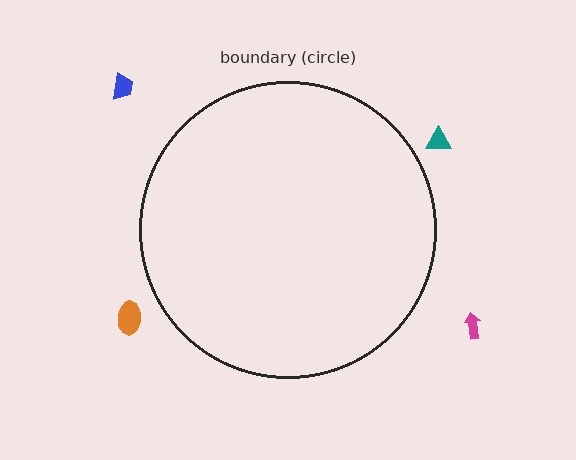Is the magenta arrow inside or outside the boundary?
Outside.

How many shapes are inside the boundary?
0 inside, 4 outside.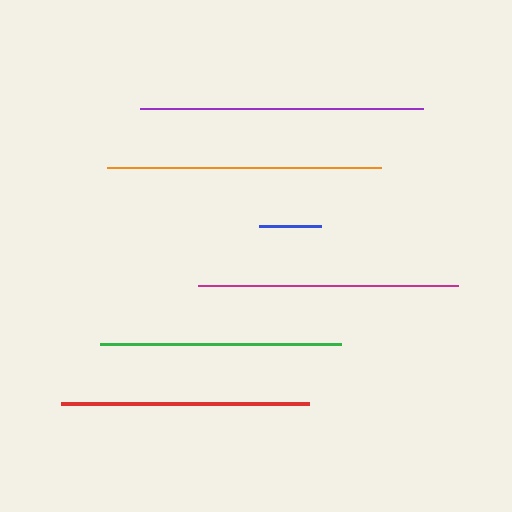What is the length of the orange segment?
The orange segment is approximately 273 pixels long.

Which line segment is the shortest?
The blue line is the shortest at approximately 63 pixels.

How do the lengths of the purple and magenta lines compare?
The purple and magenta lines are approximately the same length.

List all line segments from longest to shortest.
From longest to shortest: purple, orange, magenta, red, green, blue.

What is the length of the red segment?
The red segment is approximately 248 pixels long.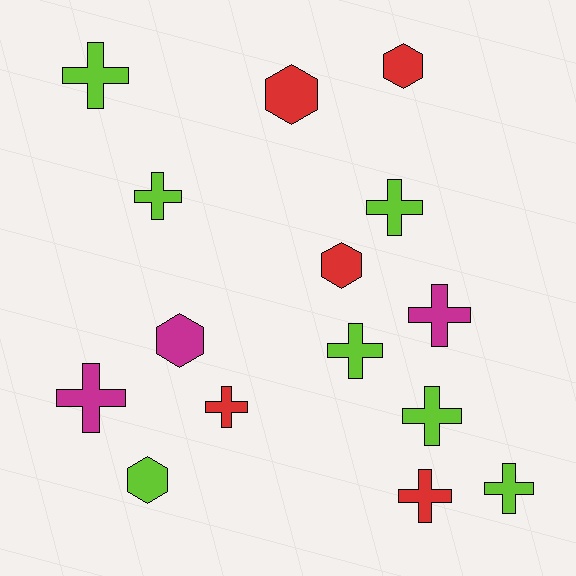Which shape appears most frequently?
Cross, with 10 objects.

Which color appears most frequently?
Lime, with 7 objects.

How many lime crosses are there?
There are 6 lime crosses.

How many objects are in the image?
There are 15 objects.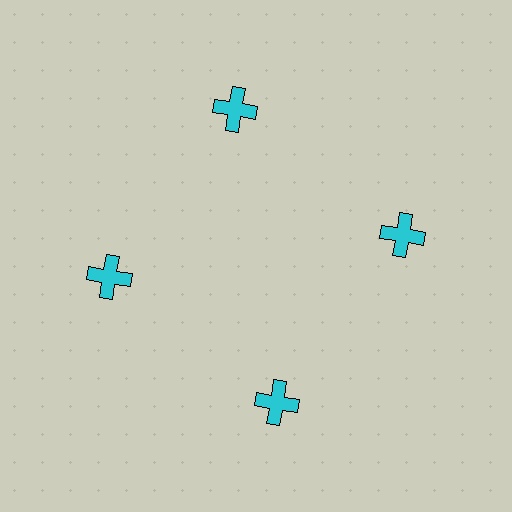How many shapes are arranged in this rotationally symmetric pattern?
There are 4 shapes, arranged in 4 groups of 1.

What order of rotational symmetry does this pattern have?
This pattern has 4-fold rotational symmetry.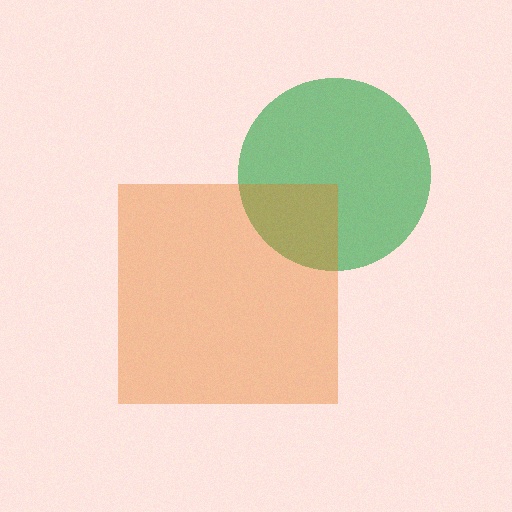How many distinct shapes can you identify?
There are 2 distinct shapes: a green circle, an orange square.